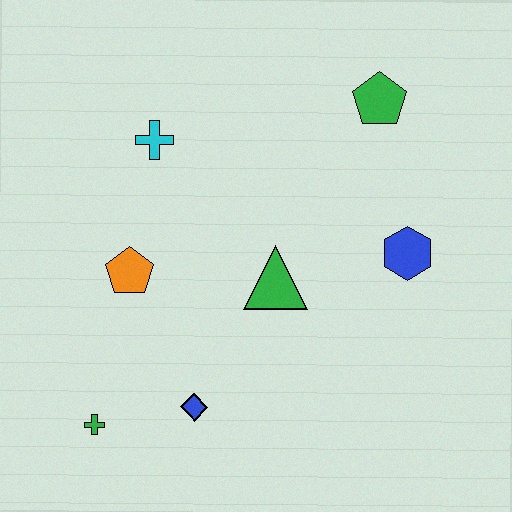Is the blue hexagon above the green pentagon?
No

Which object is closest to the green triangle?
The blue hexagon is closest to the green triangle.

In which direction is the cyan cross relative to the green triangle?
The cyan cross is above the green triangle.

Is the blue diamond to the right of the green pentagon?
No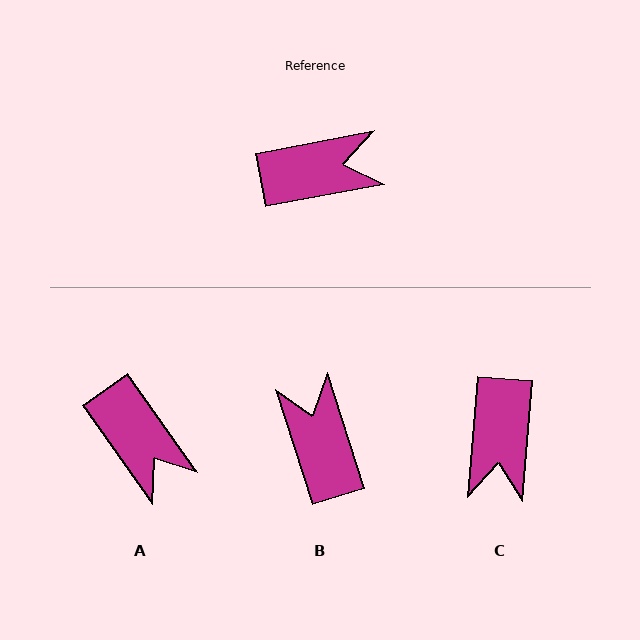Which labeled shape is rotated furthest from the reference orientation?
C, about 105 degrees away.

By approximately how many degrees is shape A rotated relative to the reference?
Approximately 65 degrees clockwise.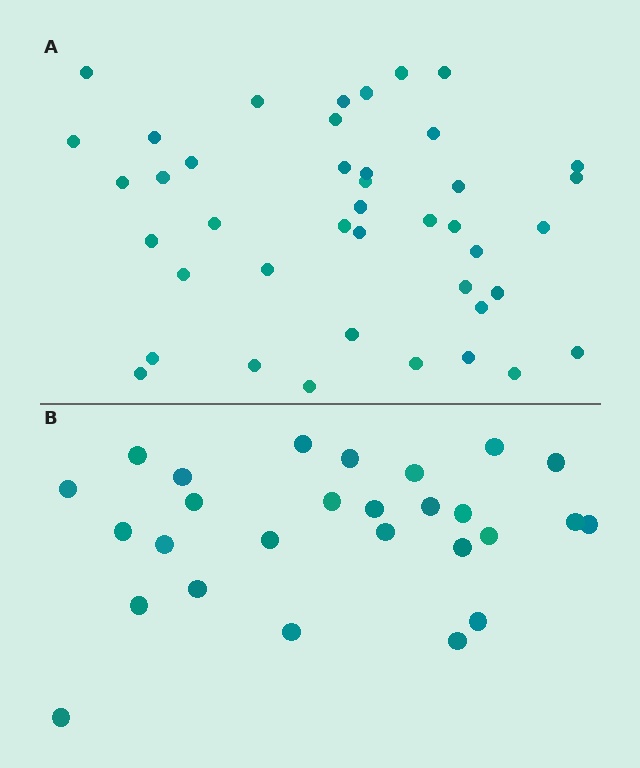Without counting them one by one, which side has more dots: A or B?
Region A (the top region) has more dots.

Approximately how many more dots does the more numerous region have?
Region A has approximately 15 more dots than region B.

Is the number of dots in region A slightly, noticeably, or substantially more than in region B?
Region A has substantially more. The ratio is roughly 1.6 to 1.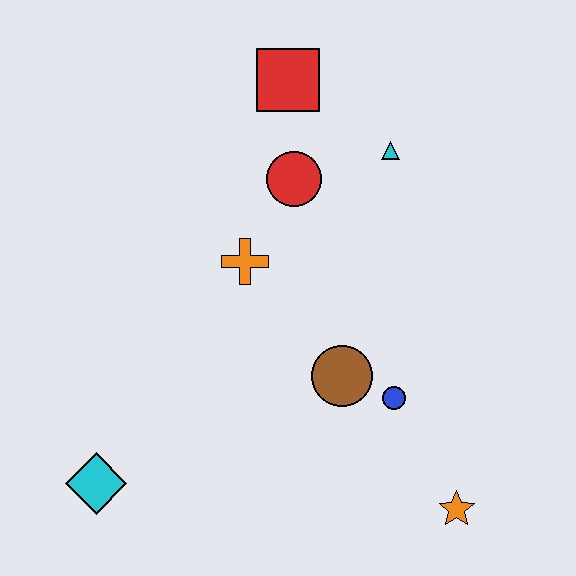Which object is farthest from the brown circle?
The red square is farthest from the brown circle.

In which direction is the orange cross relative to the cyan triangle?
The orange cross is to the left of the cyan triangle.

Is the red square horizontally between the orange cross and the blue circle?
Yes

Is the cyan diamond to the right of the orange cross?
No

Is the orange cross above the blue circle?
Yes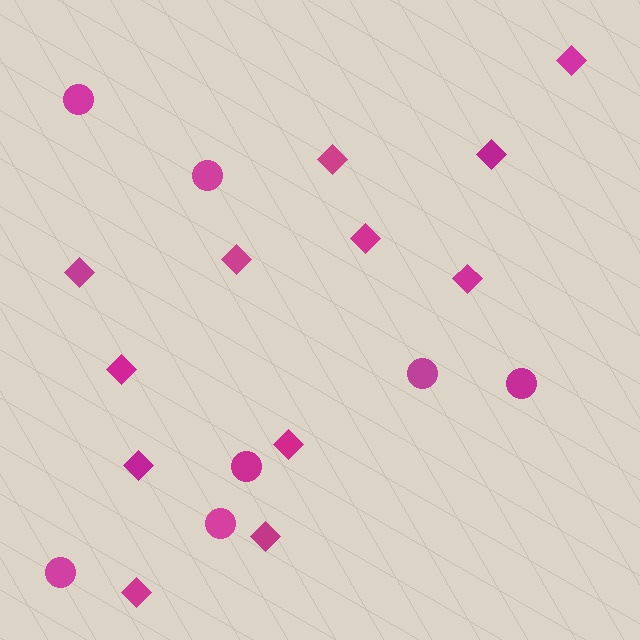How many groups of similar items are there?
There are 2 groups: one group of circles (7) and one group of diamonds (12).